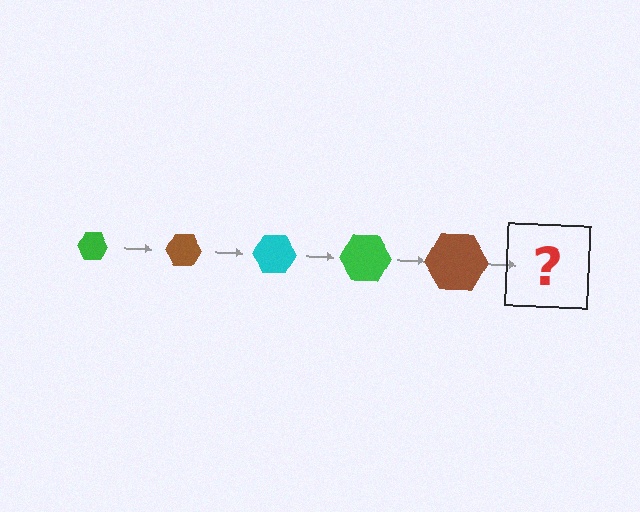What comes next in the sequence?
The next element should be a cyan hexagon, larger than the previous one.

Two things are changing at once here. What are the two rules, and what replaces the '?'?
The two rules are that the hexagon grows larger each step and the color cycles through green, brown, and cyan. The '?' should be a cyan hexagon, larger than the previous one.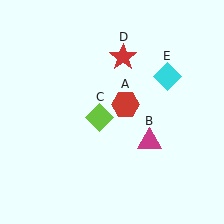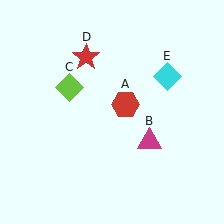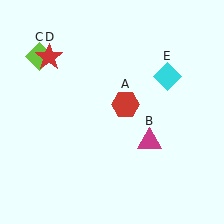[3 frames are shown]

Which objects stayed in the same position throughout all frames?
Red hexagon (object A) and magenta triangle (object B) and cyan diamond (object E) remained stationary.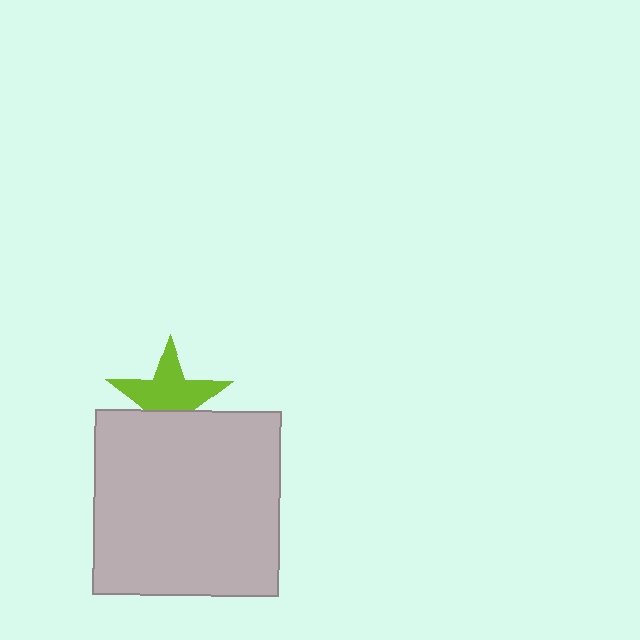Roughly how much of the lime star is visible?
About half of it is visible (roughly 64%).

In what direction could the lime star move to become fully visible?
The lime star could move up. That would shift it out from behind the light gray square entirely.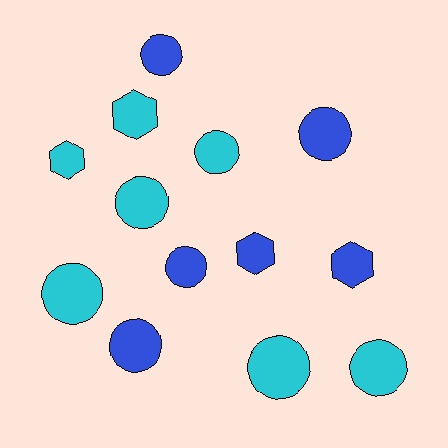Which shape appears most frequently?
Circle, with 9 objects.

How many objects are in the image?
There are 13 objects.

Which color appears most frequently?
Cyan, with 7 objects.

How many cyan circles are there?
There are 5 cyan circles.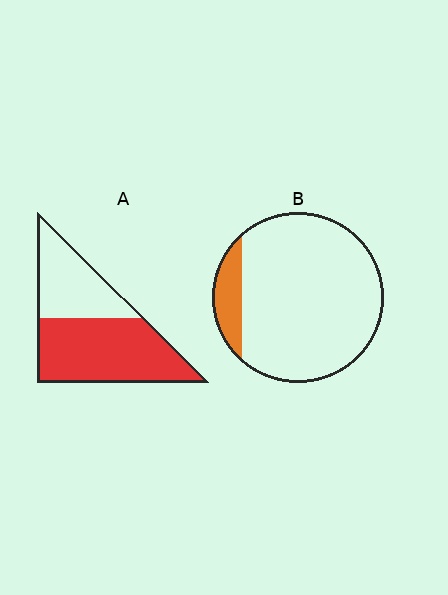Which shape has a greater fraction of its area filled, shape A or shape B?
Shape A.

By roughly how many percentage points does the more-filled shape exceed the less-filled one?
By roughly 50 percentage points (A over B).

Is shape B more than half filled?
No.